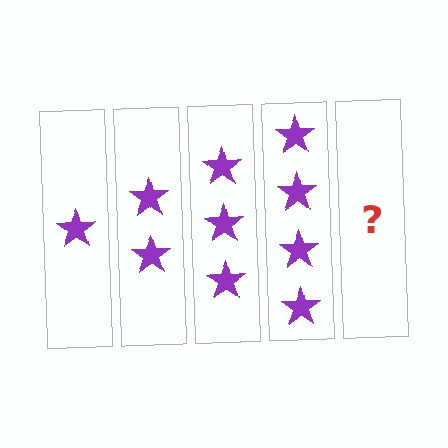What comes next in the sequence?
The next element should be 5 stars.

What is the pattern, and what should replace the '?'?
The pattern is that each step adds one more star. The '?' should be 5 stars.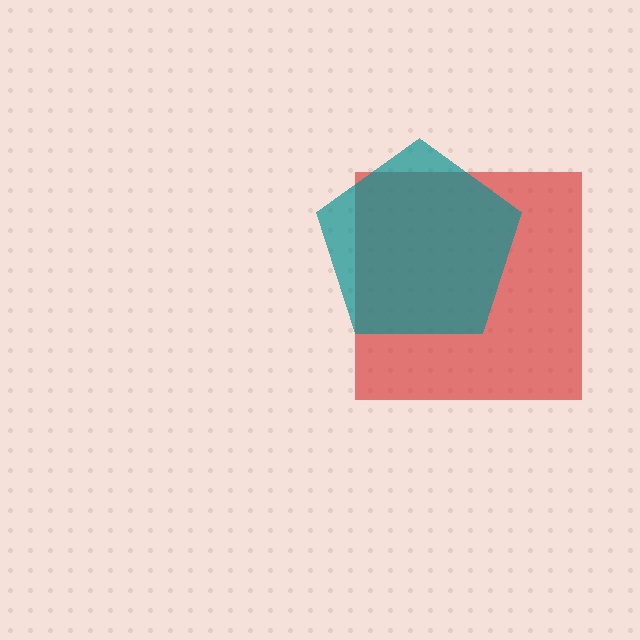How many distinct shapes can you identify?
There are 2 distinct shapes: a red square, a teal pentagon.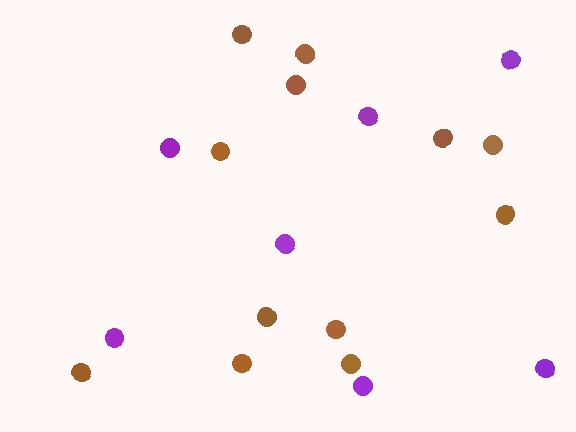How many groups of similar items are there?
There are 2 groups: one group of purple circles (7) and one group of brown circles (12).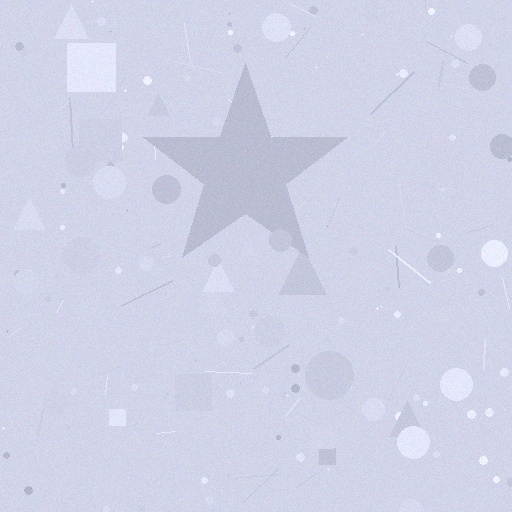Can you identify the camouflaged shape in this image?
The camouflaged shape is a star.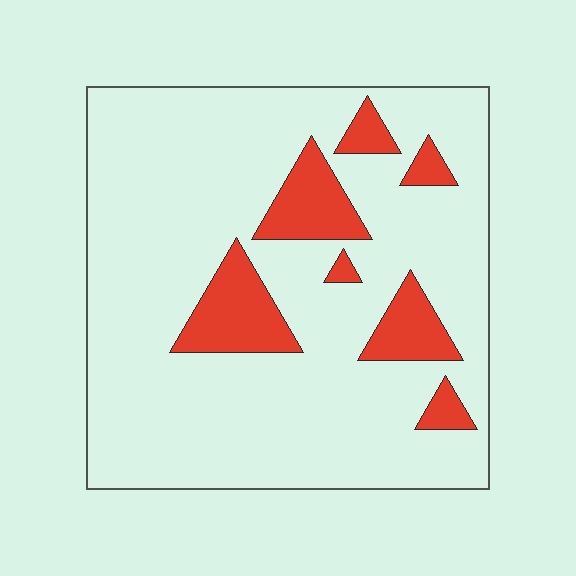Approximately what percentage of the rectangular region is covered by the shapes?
Approximately 15%.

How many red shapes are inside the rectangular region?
7.